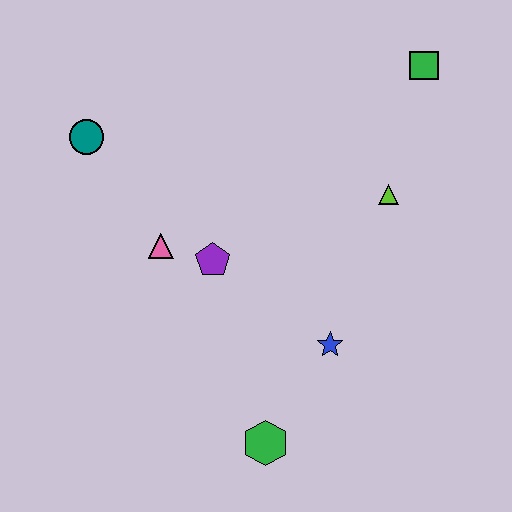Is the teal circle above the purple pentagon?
Yes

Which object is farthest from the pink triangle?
The green square is farthest from the pink triangle.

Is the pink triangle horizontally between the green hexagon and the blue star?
No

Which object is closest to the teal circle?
The pink triangle is closest to the teal circle.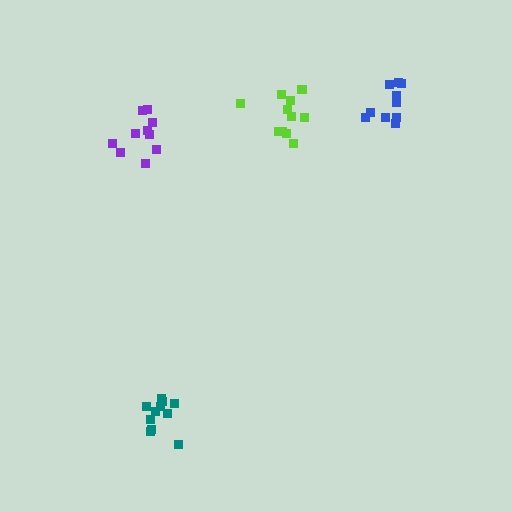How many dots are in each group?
Group 1: 11 dots, Group 2: 10 dots, Group 3: 10 dots, Group 4: 11 dots (42 total).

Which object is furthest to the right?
The blue cluster is rightmost.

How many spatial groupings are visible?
There are 4 spatial groupings.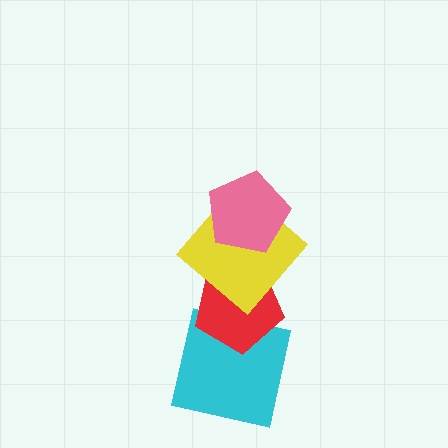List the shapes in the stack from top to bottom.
From top to bottom: the pink pentagon, the yellow diamond, the red pentagon, the cyan square.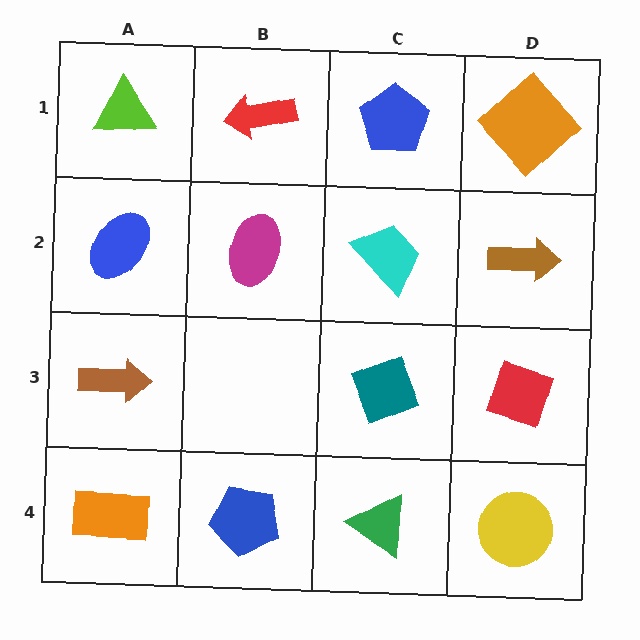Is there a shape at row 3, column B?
No, that cell is empty.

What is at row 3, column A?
A brown arrow.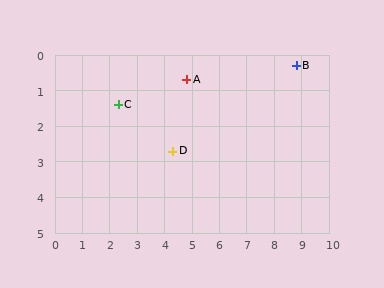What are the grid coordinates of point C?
Point C is at approximately (2.3, 1.4).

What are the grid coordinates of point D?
Point D is at approximately (4.3, 2.7).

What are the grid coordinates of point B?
Point B is at approximately (8.8, 0.3).